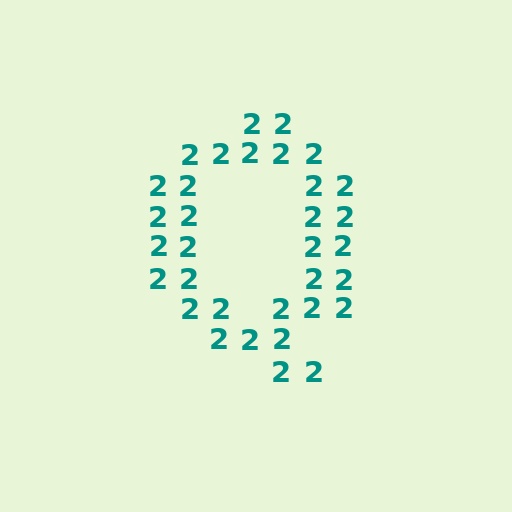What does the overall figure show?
The overall figure shows the letter Q.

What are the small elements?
The small elements are digit 2's.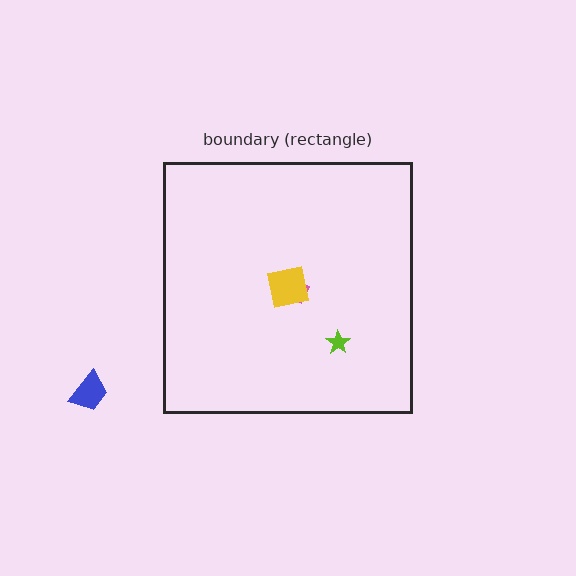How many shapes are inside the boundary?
3 inside, 1 outside.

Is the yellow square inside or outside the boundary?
Inside.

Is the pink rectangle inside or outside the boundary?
Inside.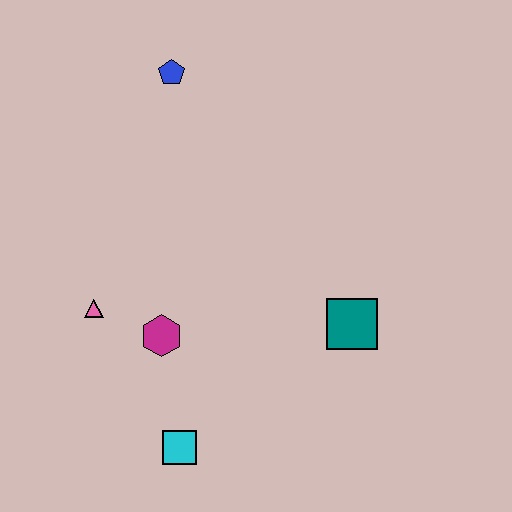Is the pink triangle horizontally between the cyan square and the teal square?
No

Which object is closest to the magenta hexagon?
The pink triangle is closest to the magenta hexagon.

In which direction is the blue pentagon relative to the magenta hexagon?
The blue pentagon is above the magenta hexagon.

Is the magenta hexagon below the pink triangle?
Yes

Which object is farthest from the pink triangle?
The teal square is farthest from the pink triangle.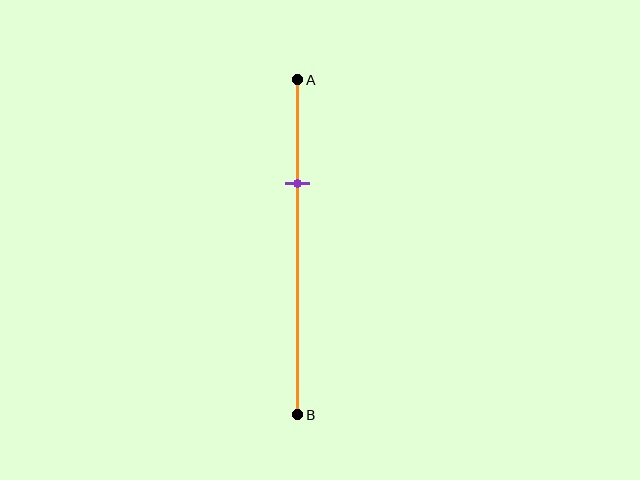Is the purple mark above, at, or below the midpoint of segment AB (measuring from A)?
The purple mark is above the midpoint of segment AB.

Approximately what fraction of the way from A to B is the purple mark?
The purple mark is approximately 30% of the way from A to B.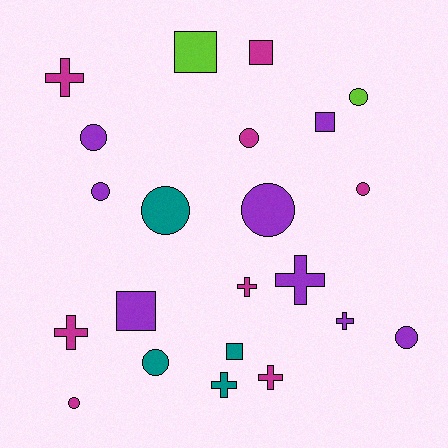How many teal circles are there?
There are 2 teal circles.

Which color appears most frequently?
Purple, with 8 objects.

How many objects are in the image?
There are 22 objects.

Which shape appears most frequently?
Circle, with 10 objects.